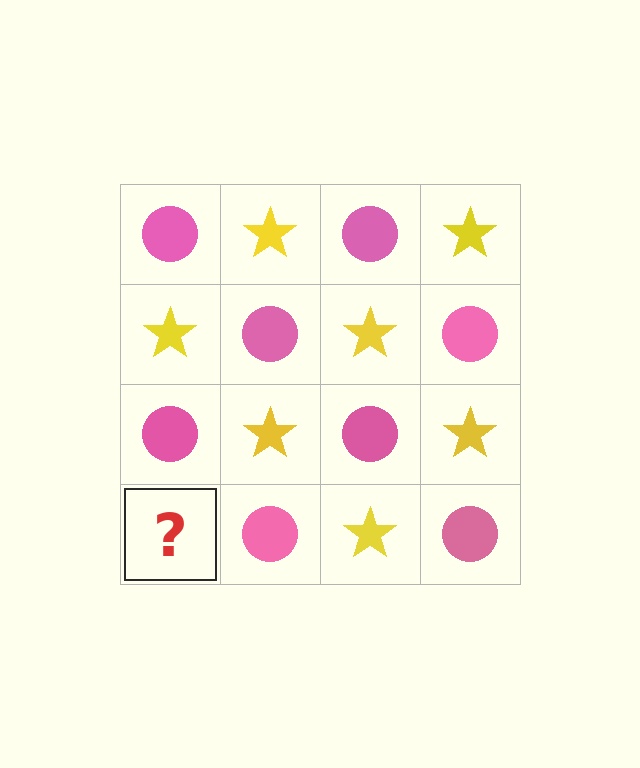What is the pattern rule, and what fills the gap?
The rule is that it alternates pink circle and yellow star in a checkerboard pattern. The gap should be filled with a yellow star.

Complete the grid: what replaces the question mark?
The question mark should be replaced with a yellow star.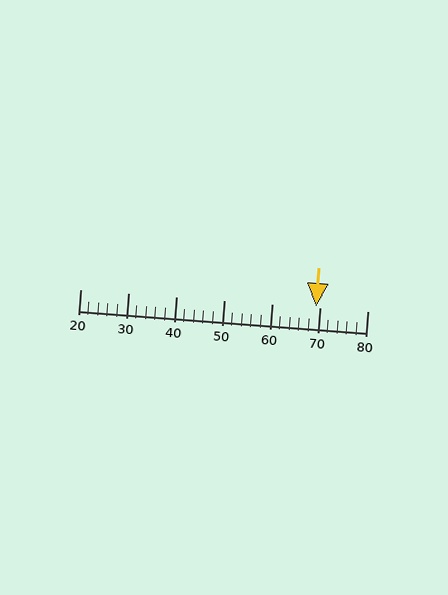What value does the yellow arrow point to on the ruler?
The yellow arrow points to approximately 69.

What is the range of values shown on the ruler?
The ruler shows values from 20 to 80.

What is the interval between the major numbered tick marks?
The major tick marks are spaced 10 units apart.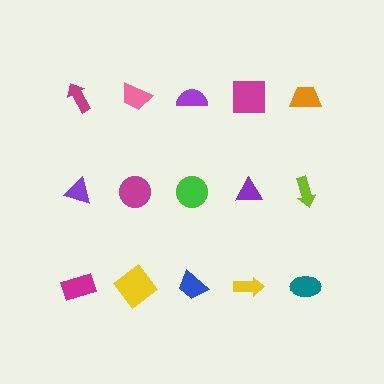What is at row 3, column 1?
A magenta rectangle.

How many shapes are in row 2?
5 shapes.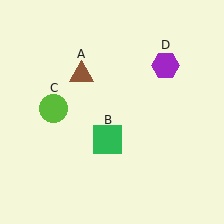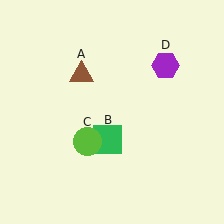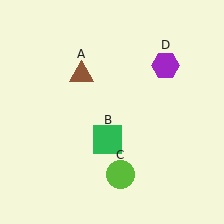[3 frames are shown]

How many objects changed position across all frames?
1 object changed position: lime circle (object C).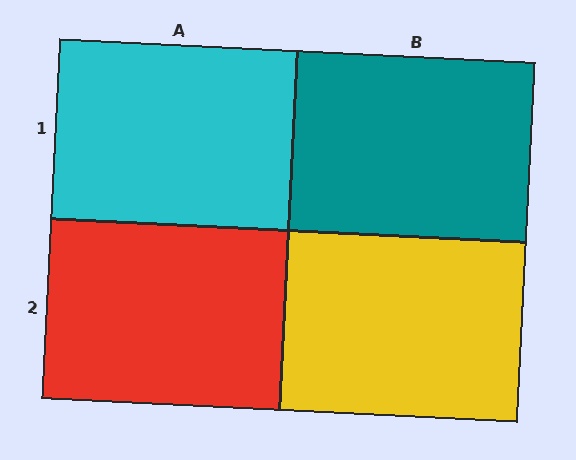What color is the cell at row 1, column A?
Cyan.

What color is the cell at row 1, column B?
Teal.